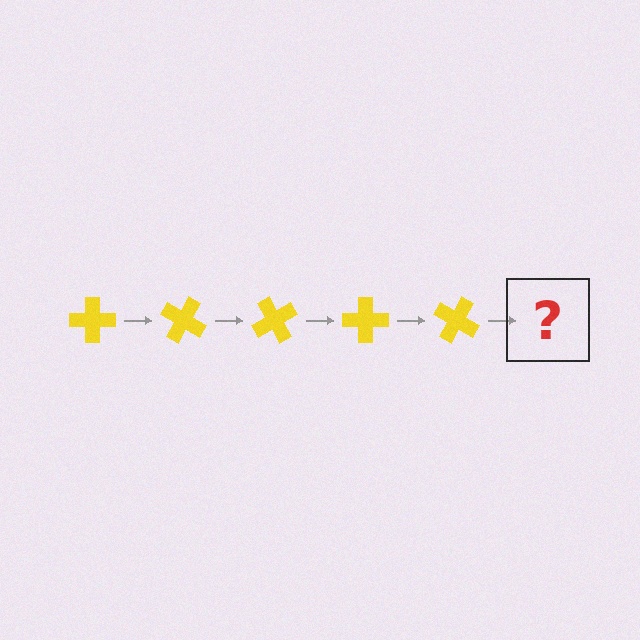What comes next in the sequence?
The next element should be a yellow cross rotated 150 degrees.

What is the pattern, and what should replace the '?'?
The pattern is that the cross rotates 30 degrees each step. The '?' should be a yellow cross rotated 150 degrees.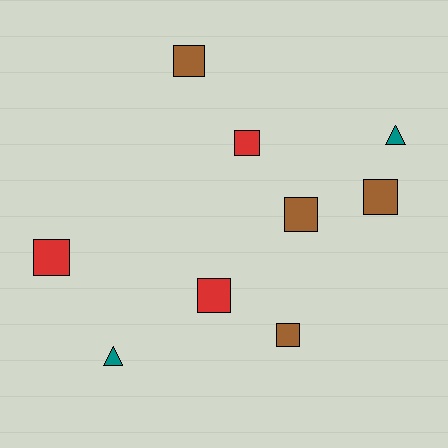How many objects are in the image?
There are 9 objects.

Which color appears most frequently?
Brown, with 4 objects.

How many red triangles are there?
There are no red triangles.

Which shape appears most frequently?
Square, with 7 objects.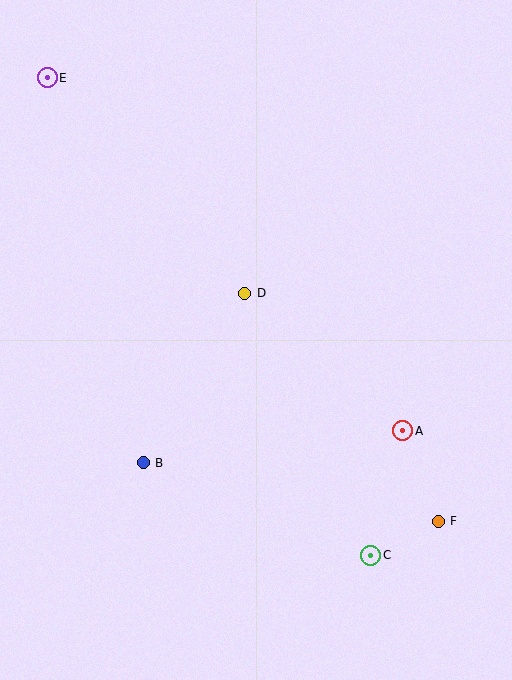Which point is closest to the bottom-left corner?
Point B is closest to the bottom-left corner.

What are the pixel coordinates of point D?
Point D is at (244, 293).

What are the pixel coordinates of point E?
Point E is at (47, 78).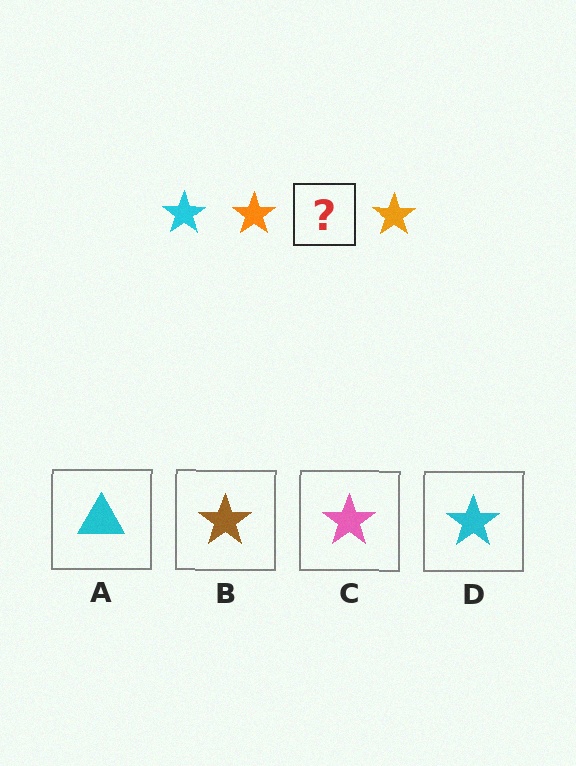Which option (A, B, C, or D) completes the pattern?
D.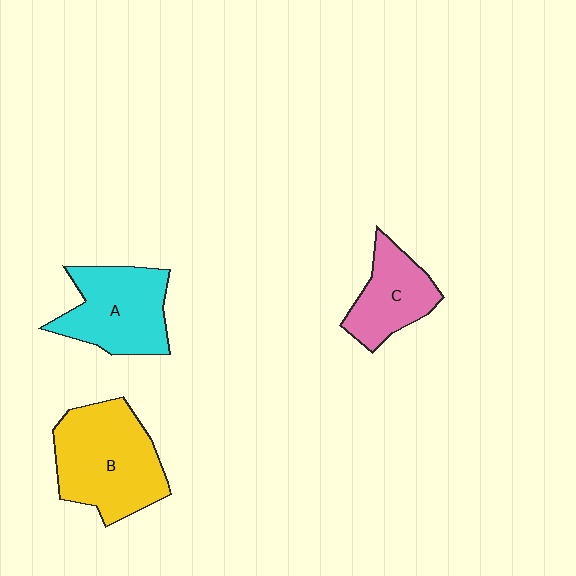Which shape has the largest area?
Shape B (yellow).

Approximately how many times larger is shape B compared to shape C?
Approximately 1.7 times.